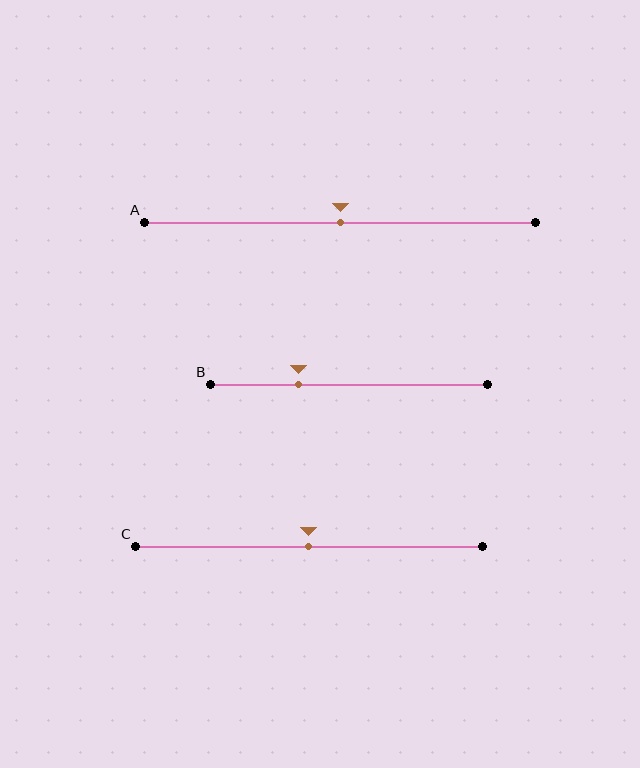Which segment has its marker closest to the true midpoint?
Segment A has its marker closest to the true midpoint.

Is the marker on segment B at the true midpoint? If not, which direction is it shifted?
No, the marker on segment B is shifted to the left by about 18% of the segment length.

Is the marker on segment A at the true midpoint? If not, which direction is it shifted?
Yes, the marker on segment A is at the true midpoint.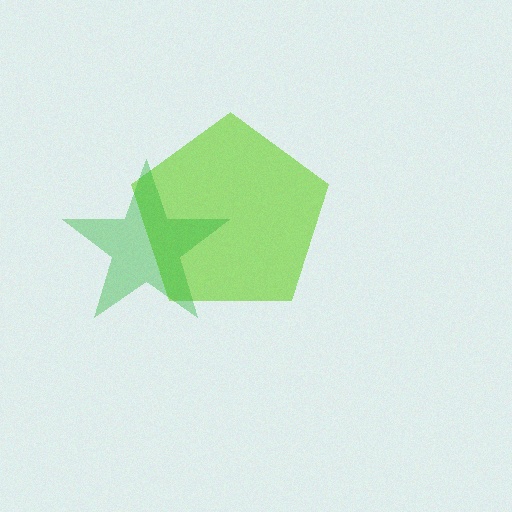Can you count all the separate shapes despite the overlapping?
Yes, there are 2 separate shapes.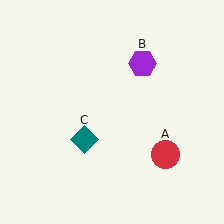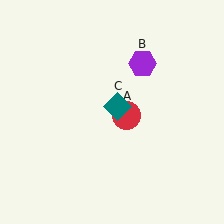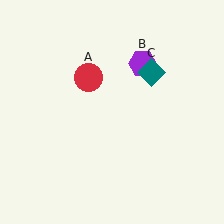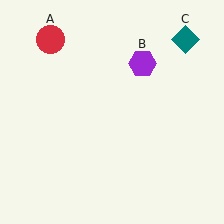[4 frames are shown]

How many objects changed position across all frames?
2 objects changed position: red circle (object A), teal diamond (object C).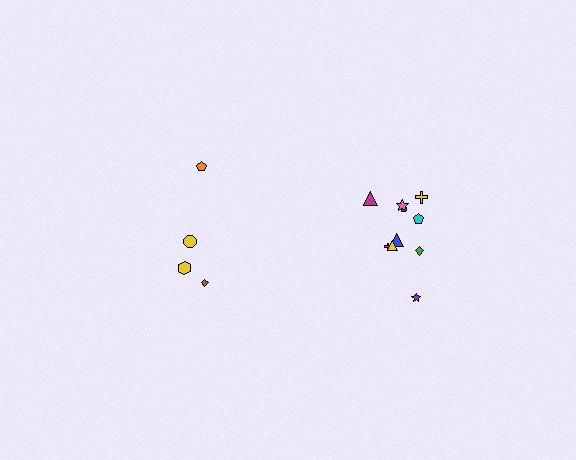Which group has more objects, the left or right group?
The right group.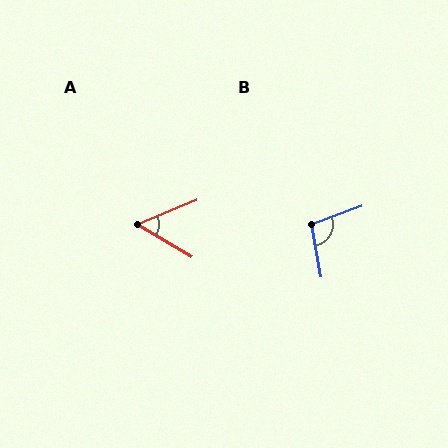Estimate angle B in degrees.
Approximately 101 degrees.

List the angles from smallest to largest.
A (53°), B (101°).